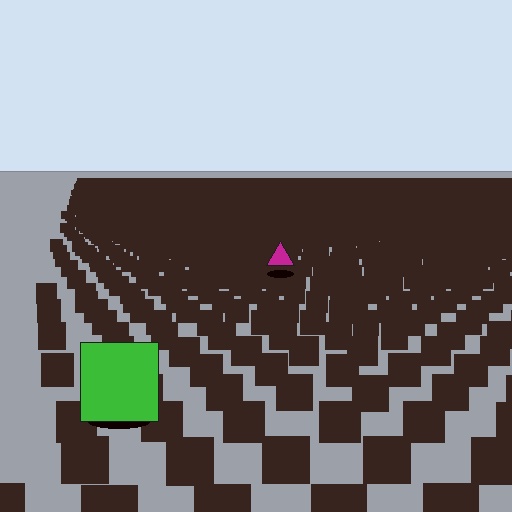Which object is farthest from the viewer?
The magenta triangle is farthest from the viewer. It appears smaller and the ground texture around it is denser.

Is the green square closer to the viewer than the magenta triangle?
Yes. The green square is closer — you can tell from the texture gradient: the ground texture is coarser near it.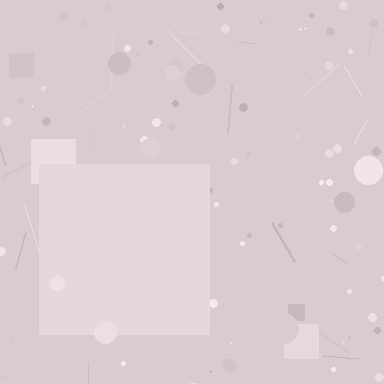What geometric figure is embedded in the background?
A square is embedded in the background.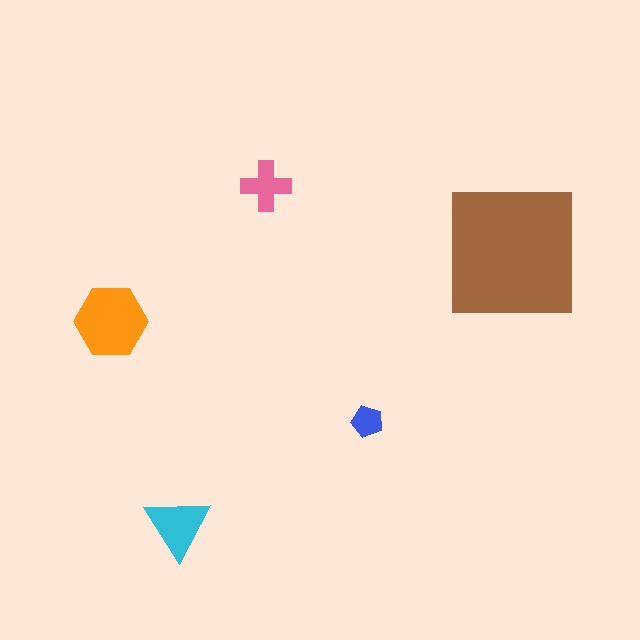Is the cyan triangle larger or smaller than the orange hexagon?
Smaller.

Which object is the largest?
The brown square.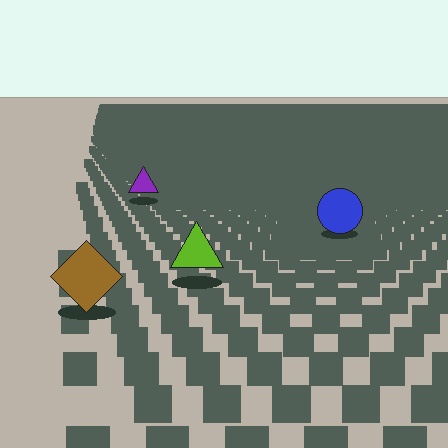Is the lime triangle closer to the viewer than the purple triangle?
Yes. The lime triangle is closer — you can tell from the texture gradient: the ground texture is coarser near it.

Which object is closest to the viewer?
The brown diamond is closest. The texture marks near it are larger and more spread out.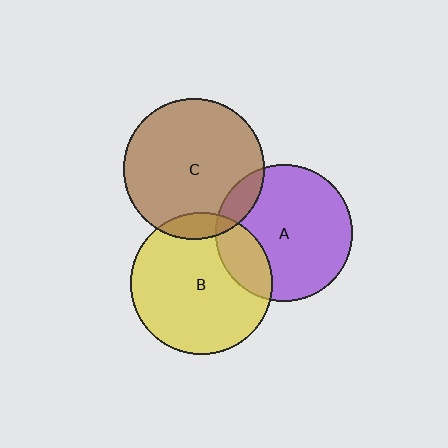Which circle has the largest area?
Circle B (yellow).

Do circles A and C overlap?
Yes.